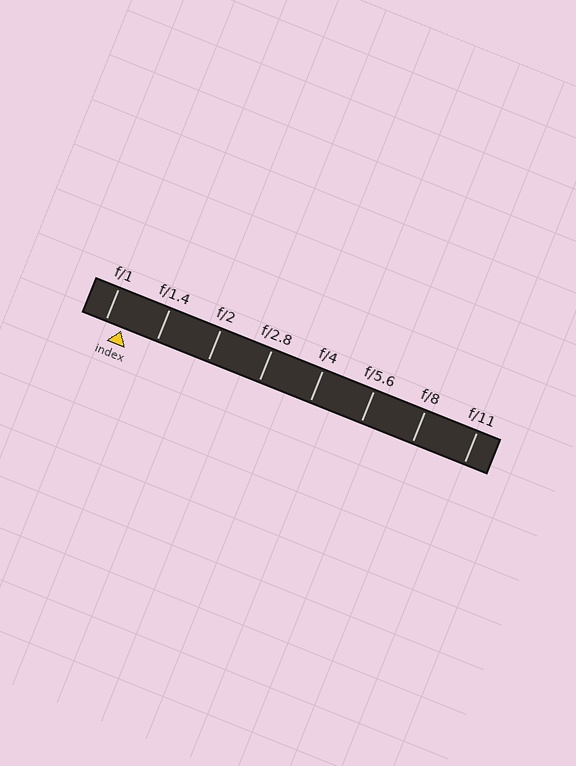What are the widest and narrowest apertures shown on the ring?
The widest aperture shown is f/1 and the narrowest is f/11.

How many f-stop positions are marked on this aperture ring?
There are 8 f-stop positions marked.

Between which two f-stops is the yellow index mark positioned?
The index mark is between f/1 and f/1.4.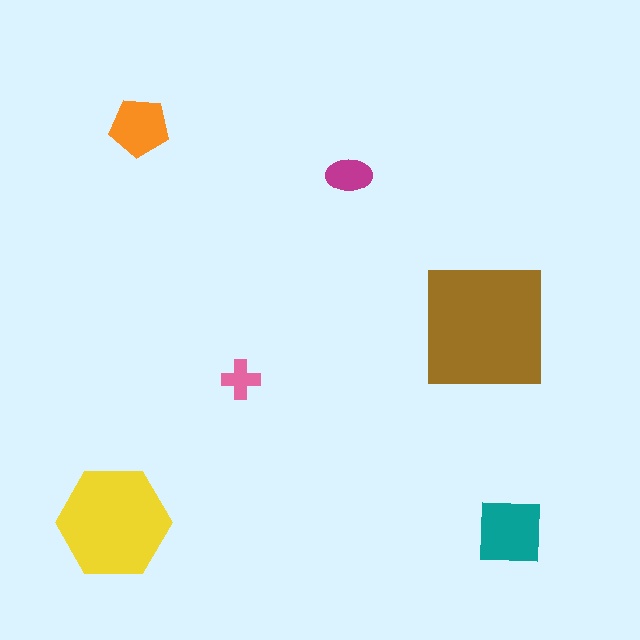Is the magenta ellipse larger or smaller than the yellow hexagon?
Smaller.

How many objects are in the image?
There are 6 objects in the image.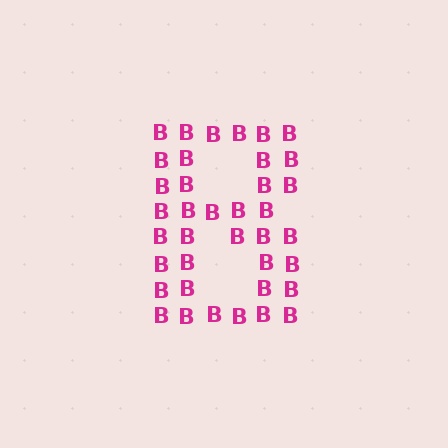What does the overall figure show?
The overall figure shows the letter B.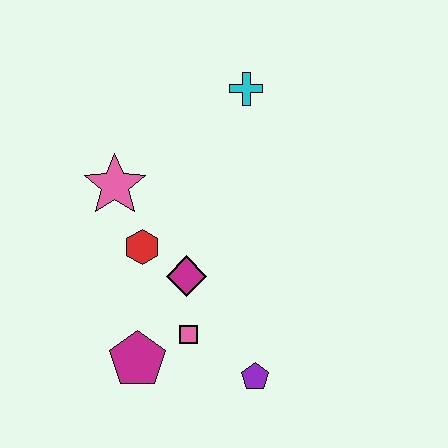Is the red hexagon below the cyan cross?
Yes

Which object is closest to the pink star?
The red hexagon is closest to the pink star.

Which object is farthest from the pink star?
The purple pentagon is farthest from the pink star.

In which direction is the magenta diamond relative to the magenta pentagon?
The magenta diamond is above the magenta pentagon.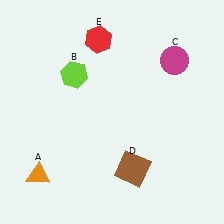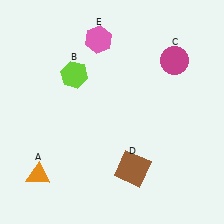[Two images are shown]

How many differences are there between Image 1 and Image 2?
There is 1 difference between the two images.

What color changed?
The hexagon (E) changed from red in Image 1 to pink in Image 2.